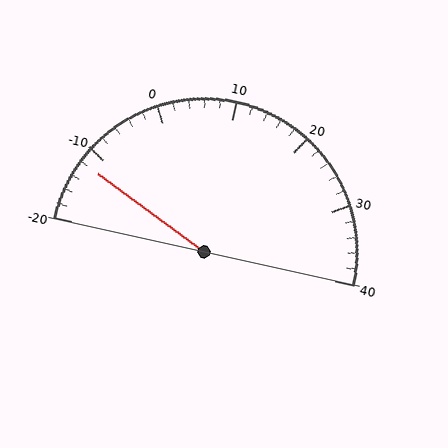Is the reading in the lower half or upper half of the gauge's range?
The reading is in the lower half of the range (-20 to 40).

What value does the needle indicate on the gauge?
The needle indicates approximately -12.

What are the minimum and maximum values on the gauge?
The gauge ranges from -20 to 40.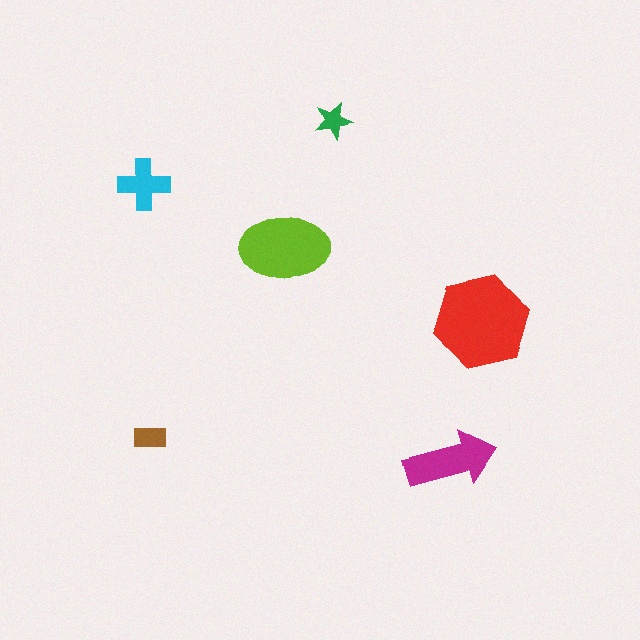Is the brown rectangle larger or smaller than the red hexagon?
Smaller.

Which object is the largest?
The red hexagon.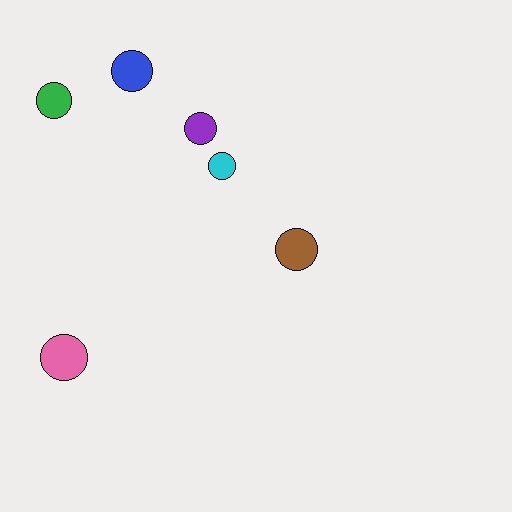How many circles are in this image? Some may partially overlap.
There are 6 circles.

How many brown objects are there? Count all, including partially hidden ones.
There is 1 brown object.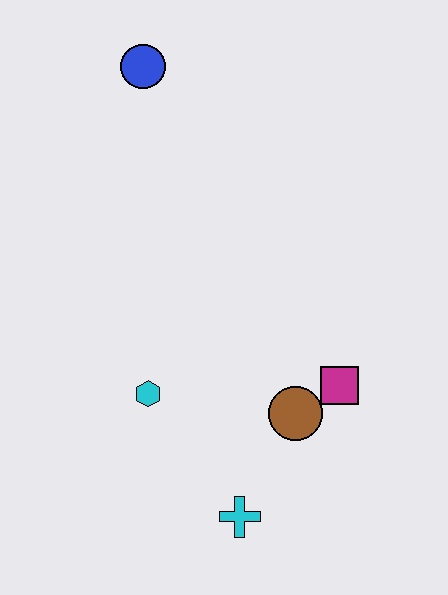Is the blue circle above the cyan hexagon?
Yes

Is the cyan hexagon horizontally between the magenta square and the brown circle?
No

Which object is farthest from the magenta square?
The blue circle is farthest from the magenta square.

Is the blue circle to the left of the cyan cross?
Yes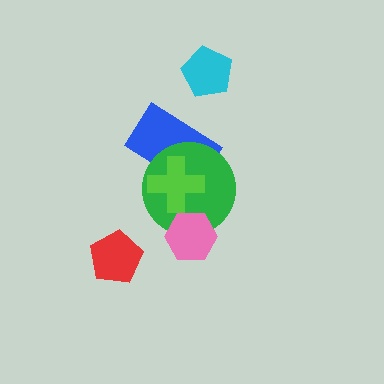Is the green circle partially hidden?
Yes, it is partially covered by another shape.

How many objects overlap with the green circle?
3 objects overlap with the green circle.